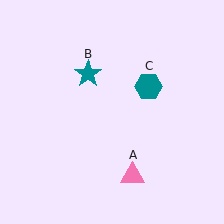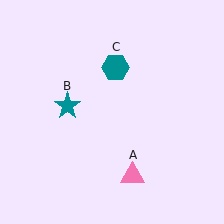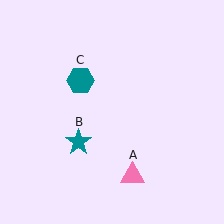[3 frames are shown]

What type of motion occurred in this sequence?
The teal star (object B), teal hexagon (object C) rotated counterclockwise around the center of the scene.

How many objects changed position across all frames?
2 objects changed position: teal star (object B), teal hexagon (object C).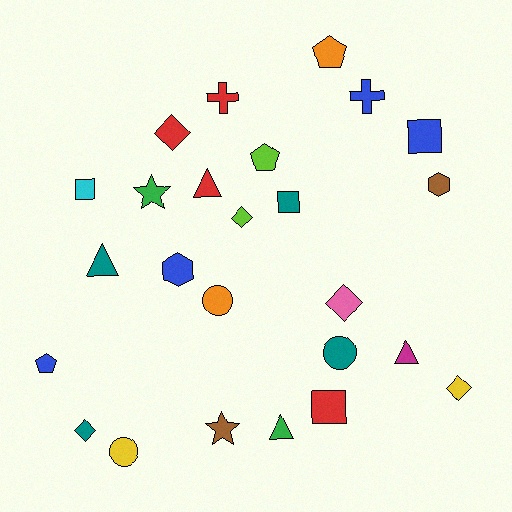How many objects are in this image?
There are 25 objects.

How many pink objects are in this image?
There is 1 pink object.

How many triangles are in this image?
There are 4 triangles.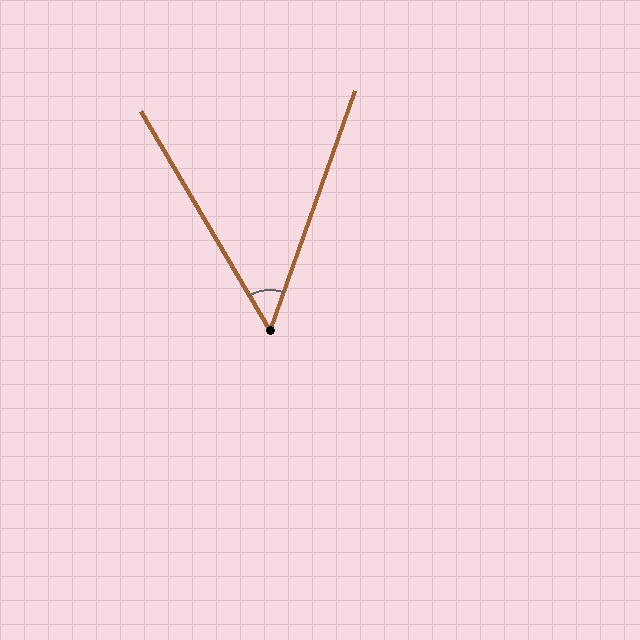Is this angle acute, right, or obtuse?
It is acute.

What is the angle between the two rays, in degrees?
Approximately 50 degrees.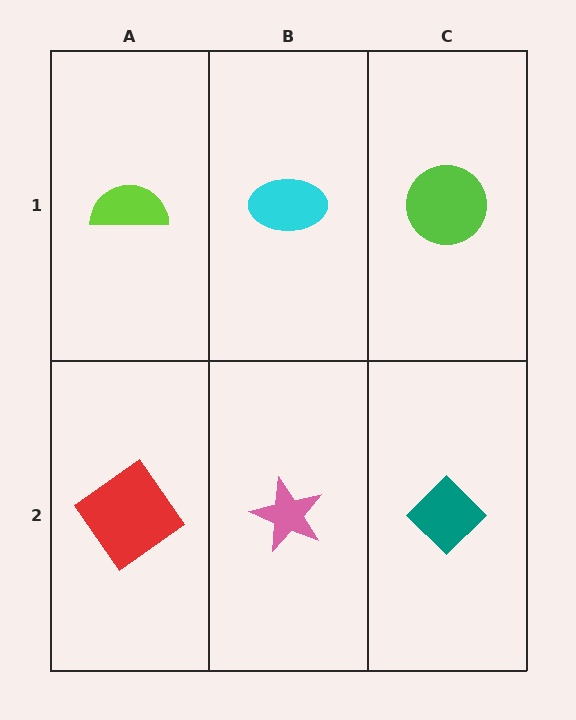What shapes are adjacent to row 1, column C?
A teal diamond (row 2, column C), a cyan ellipse (row 1, column B).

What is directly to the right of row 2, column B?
A teal diamond.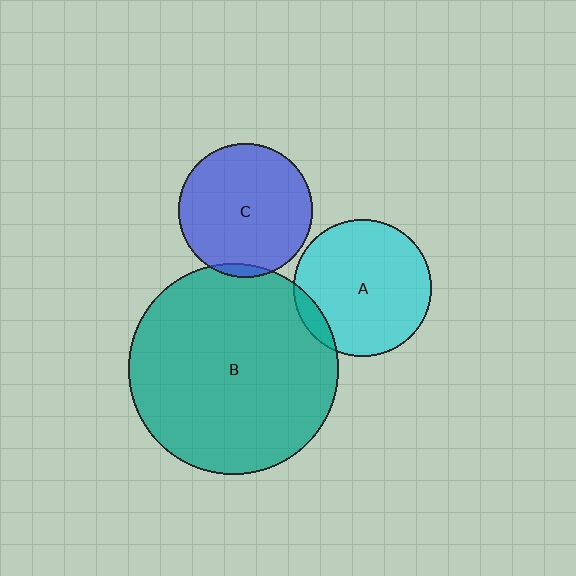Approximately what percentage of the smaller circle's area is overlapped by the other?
Approximately 5%.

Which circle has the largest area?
Circle B (teal).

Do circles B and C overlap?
Yes.